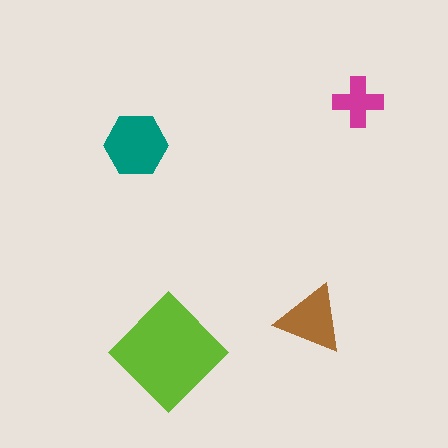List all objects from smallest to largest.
The magenta cross, the brown triangle, the teal hexagon, the lime diamond.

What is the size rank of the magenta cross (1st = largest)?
4th.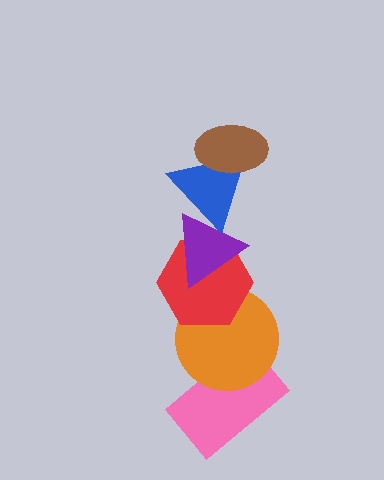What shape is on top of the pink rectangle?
The orange circle is on top of the pink rectangle.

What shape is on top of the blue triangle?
The brown ellipse is on top of the blue triangle.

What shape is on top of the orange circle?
The red hexagon is on top of the orange circle.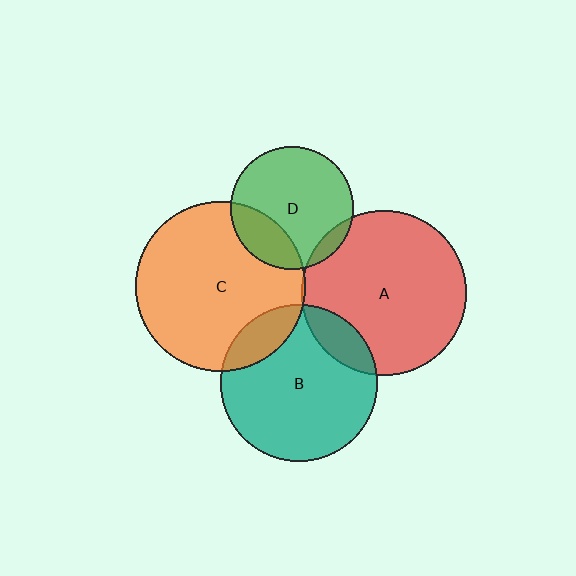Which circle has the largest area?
Circle C (orange).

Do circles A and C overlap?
Yes.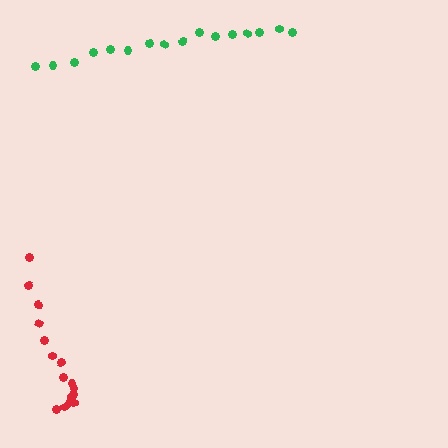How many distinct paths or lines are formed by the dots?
There are 2 distinct paths.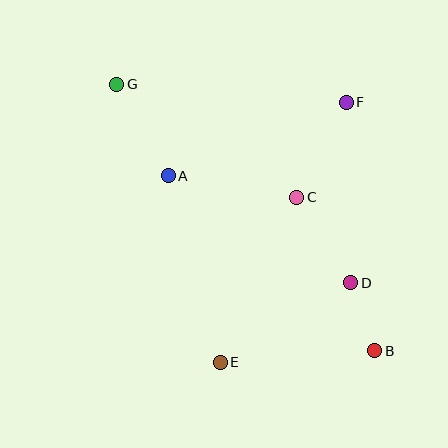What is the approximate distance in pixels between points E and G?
The distance between E and G is approximately 296 pixels.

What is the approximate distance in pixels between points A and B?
The distance between A and B is approximately 271 pixels.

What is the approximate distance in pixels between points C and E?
The distance between C and E is approximately 182 pixels.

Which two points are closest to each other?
Points B and D are closest to each other.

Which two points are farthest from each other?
Points B and G are farthest from each other.